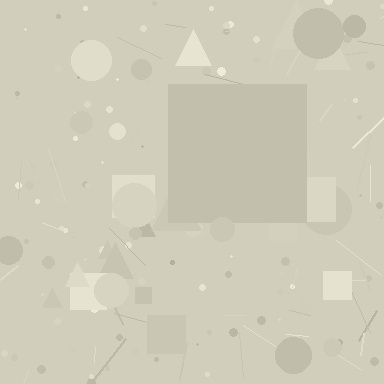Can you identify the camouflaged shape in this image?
The camouflaged shape is a square.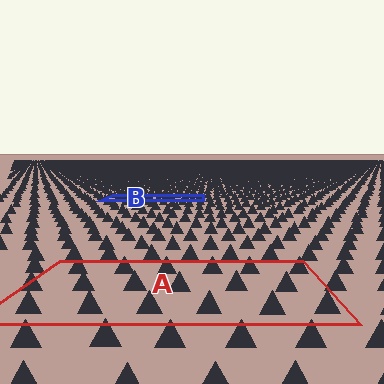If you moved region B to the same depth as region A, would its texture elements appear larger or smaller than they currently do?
They would appear larger. At a closer depth, the same texture elements are projected at a bigger on-screen size.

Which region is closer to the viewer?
Region A is closer. The texture elements there are larger and more spread out.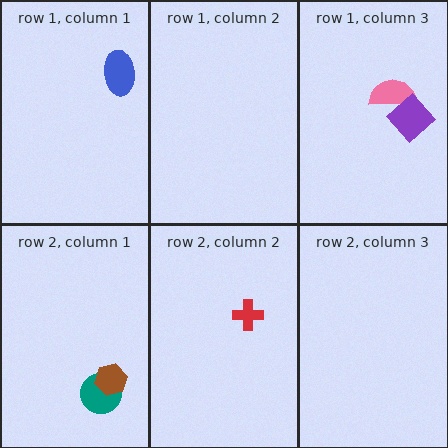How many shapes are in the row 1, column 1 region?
1.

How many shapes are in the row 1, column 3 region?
2.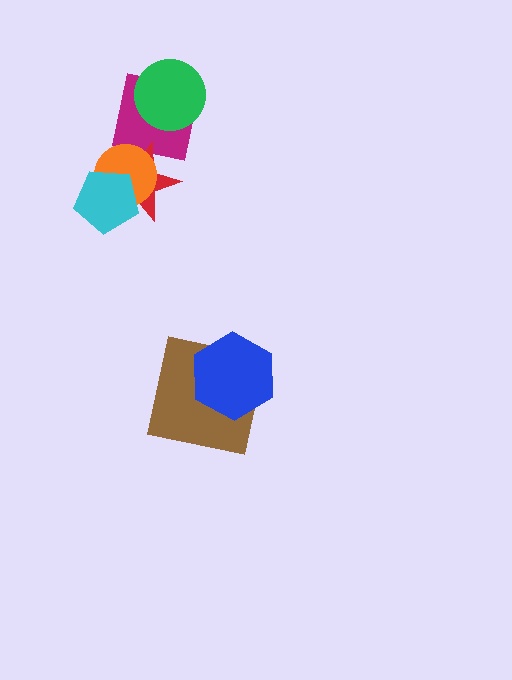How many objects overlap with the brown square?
1 object overlaps with the brown square.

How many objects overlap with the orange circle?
2 objects overlap with the orange circle.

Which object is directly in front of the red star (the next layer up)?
The orange circle is directly in front of the red star.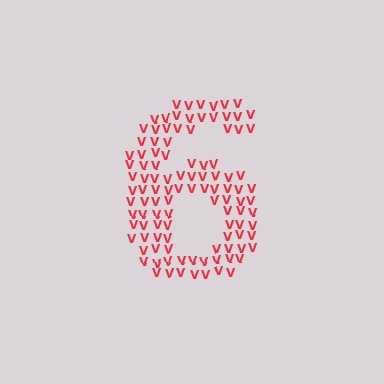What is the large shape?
The large shape is the digit 6.